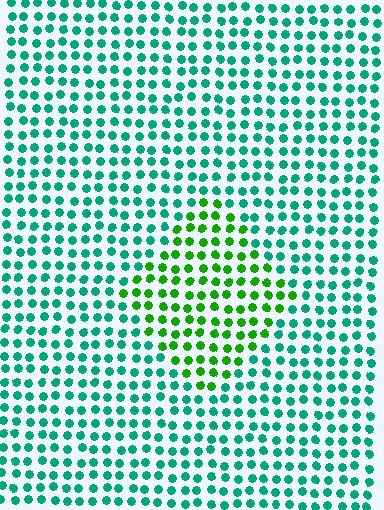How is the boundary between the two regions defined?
The boundary is defined purely by a slight shift in hue (about 49 degrees). Spacing, size, and orientation are identical on both sides.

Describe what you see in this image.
The image is filled with small teal elements in a uniform arrangement. A diamond-shaped region is visible where the elements are tinted to a slightly different hue, forming a subtle color boundary.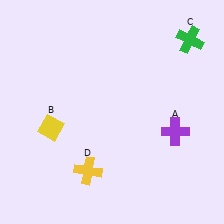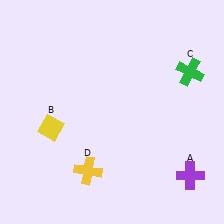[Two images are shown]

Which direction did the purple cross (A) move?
The purple cross (A) moved down.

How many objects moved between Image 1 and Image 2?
2 objects moved between the two images.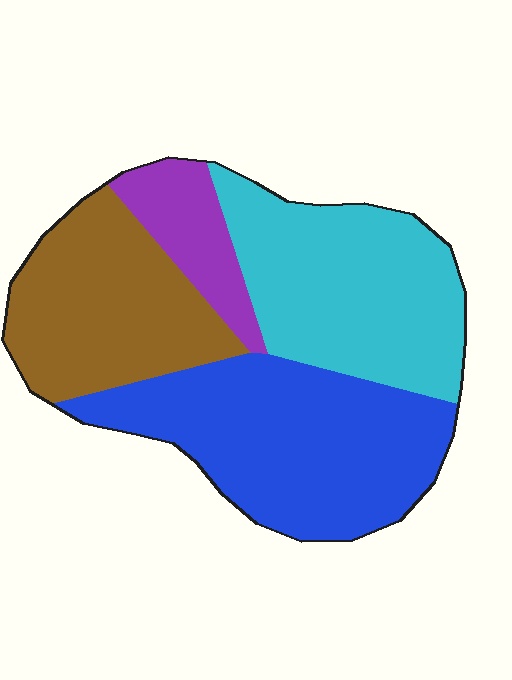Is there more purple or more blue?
Blue.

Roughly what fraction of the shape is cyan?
Cyan covers 30% of the shape.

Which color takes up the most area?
Blue, at roughly 35%.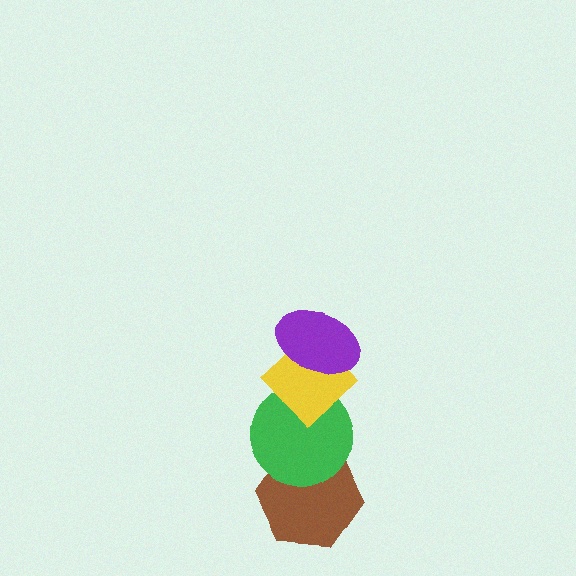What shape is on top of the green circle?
The yellow diamond is on top of the green circle.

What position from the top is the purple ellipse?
The purple ellipse is 1st from the top.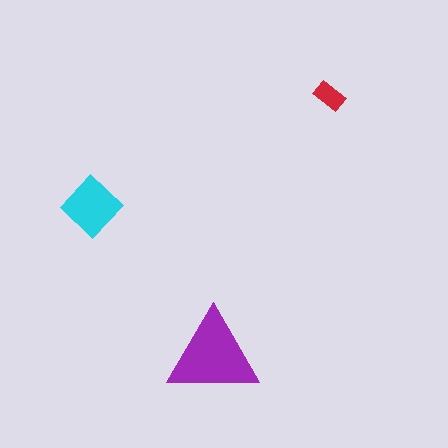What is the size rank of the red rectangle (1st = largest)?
3rd.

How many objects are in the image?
There are 3 objects in the image.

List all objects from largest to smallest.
The purple triangle, the cyan diamond, the red rectangle.